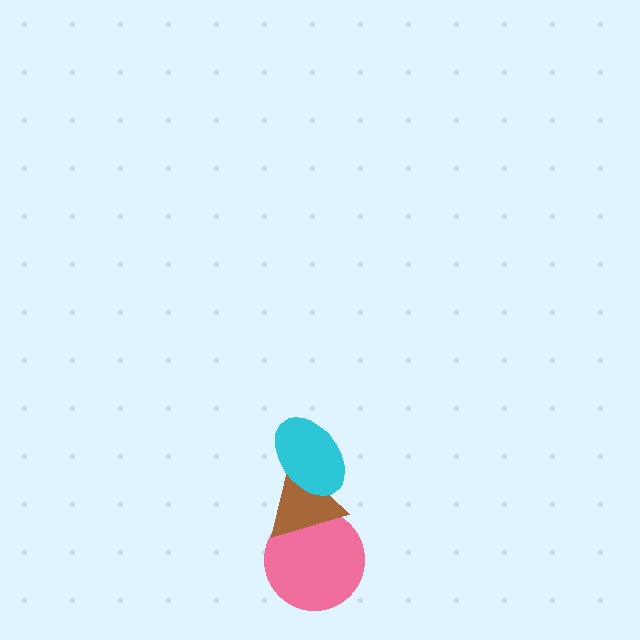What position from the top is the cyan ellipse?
The cyan ellipse is 1st from the top.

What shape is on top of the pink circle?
The brown triangle is on top of the pink circle.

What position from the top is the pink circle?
The pink circle is 3rd from the top.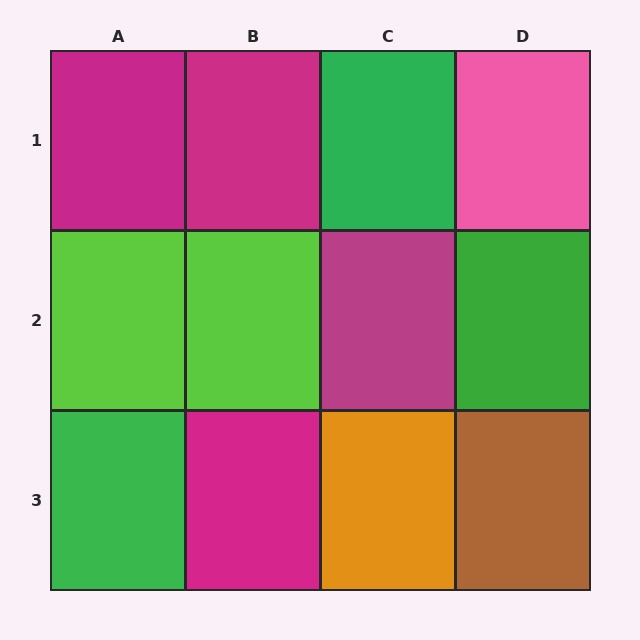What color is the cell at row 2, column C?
Magenta.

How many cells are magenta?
4 cells are magenta.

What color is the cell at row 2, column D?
Green.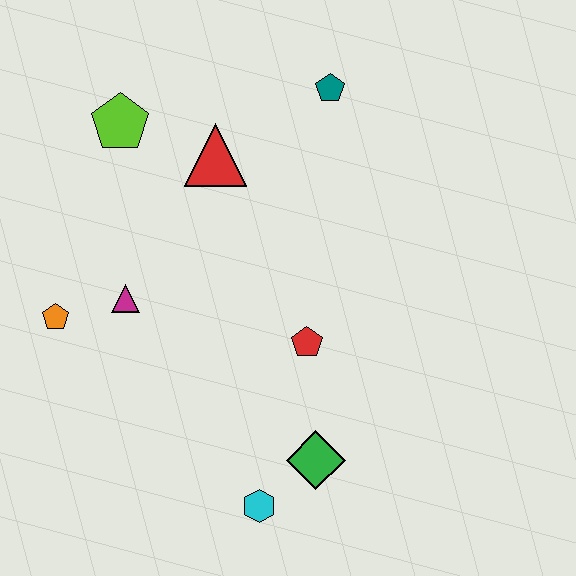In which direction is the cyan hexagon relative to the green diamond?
The cyan hexagon is to the left of the green diamond.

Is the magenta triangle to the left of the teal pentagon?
Yes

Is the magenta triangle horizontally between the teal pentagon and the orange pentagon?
Yes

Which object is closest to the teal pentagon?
The red triangle is closest to the teal pentagon.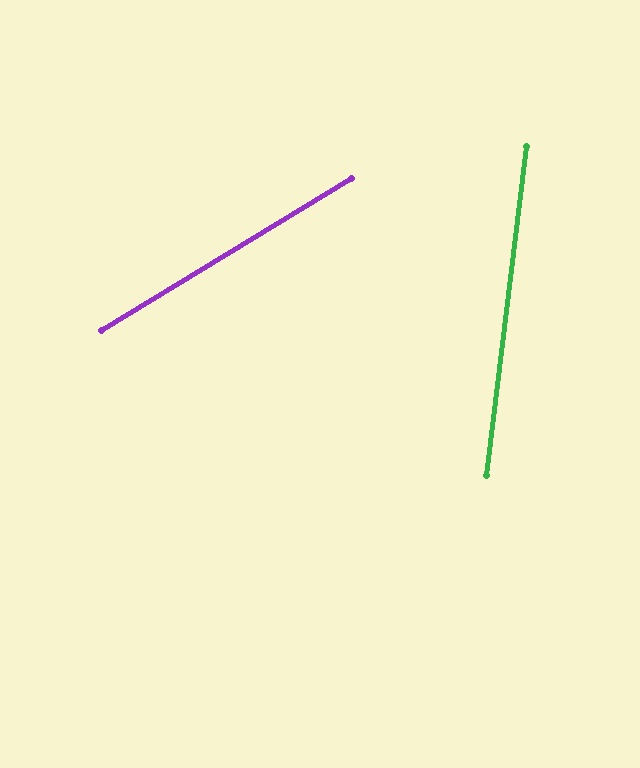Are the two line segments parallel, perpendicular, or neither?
Neither parallel nor perpendicular — they differ by about 52°.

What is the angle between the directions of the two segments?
Approximately 52 degrees.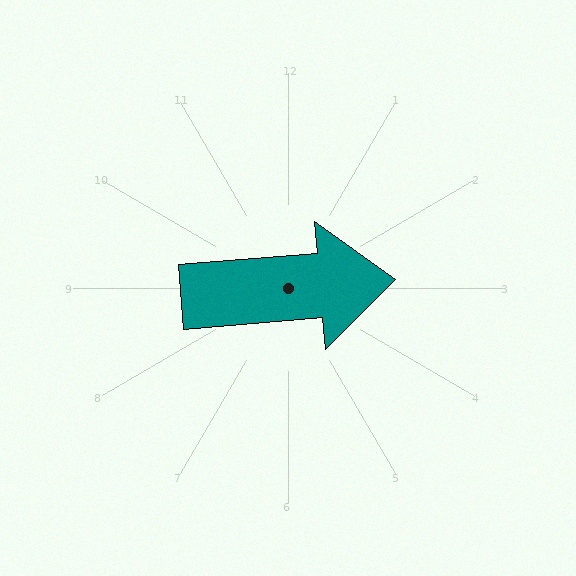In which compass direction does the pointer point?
East.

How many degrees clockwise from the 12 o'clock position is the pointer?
Approximately 85 degrees.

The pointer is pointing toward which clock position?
Roughly 3 o'clock.